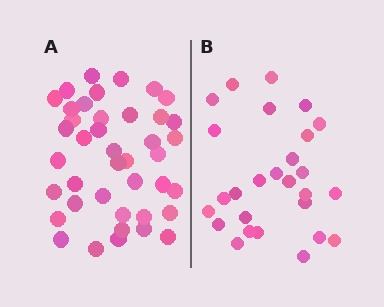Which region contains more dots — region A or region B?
Region A (the left region) has more dots.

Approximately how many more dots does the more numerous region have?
Region A has approximately 15 more dots than region B.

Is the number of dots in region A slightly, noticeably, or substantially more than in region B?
Region A has substantially more. The ratio is roughly 1.5 to 1.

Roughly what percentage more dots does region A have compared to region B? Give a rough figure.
About 50% more.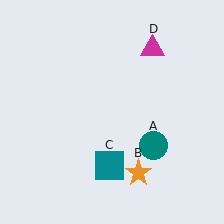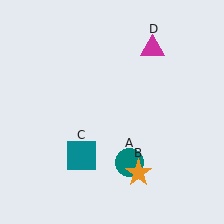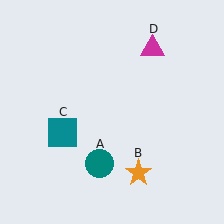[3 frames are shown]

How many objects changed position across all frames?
2 objects changed position: teal circle (object A), teal square (object C).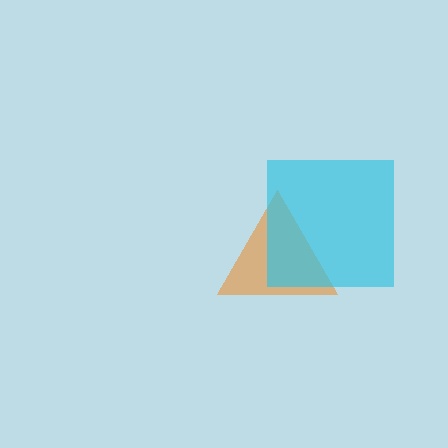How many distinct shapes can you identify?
There are 2 distinct shapes: an orange triangle, a cyan square.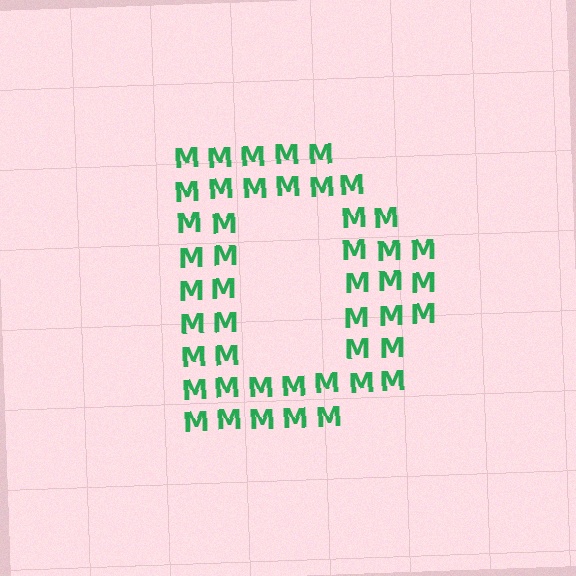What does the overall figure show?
The overall figure shows the letter D.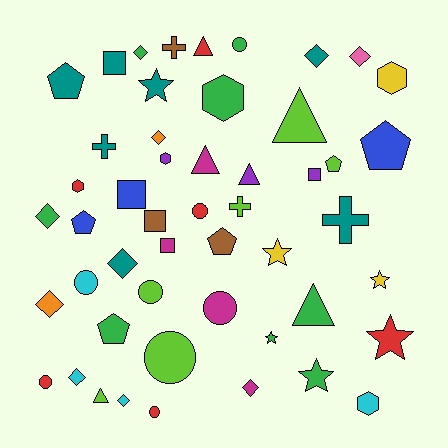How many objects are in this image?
There are 50 objects.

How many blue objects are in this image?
There are 3 blue objects.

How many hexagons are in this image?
There are 5 hexagons.